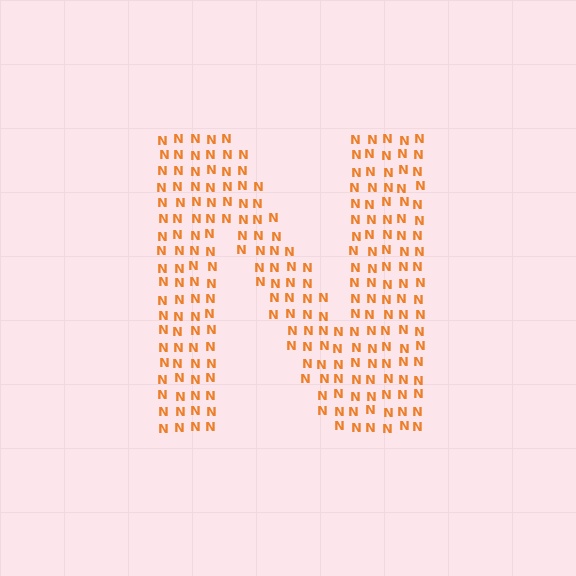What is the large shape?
The large shape is the letter N.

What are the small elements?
The small elements are letter N's.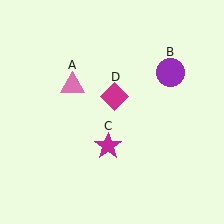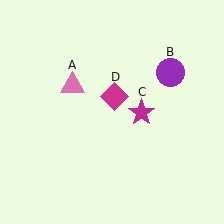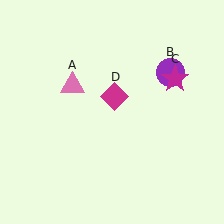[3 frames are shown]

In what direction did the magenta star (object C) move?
The magenta star (object C) moved up and to the right.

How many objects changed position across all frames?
1 object changed position: magenta star (object C).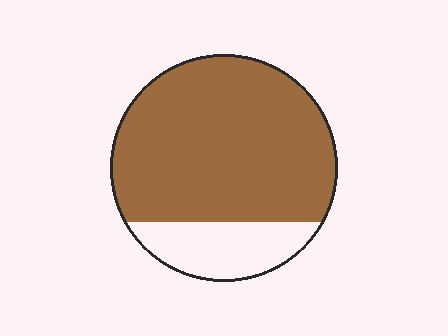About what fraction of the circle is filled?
About four fifths (4/5).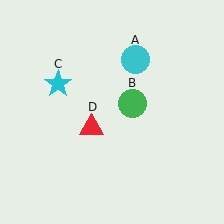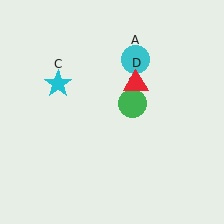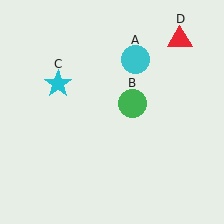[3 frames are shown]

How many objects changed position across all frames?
1 object changed position: red triangle (object D).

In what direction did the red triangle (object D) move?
The red triangle (object D) moved up and to the right.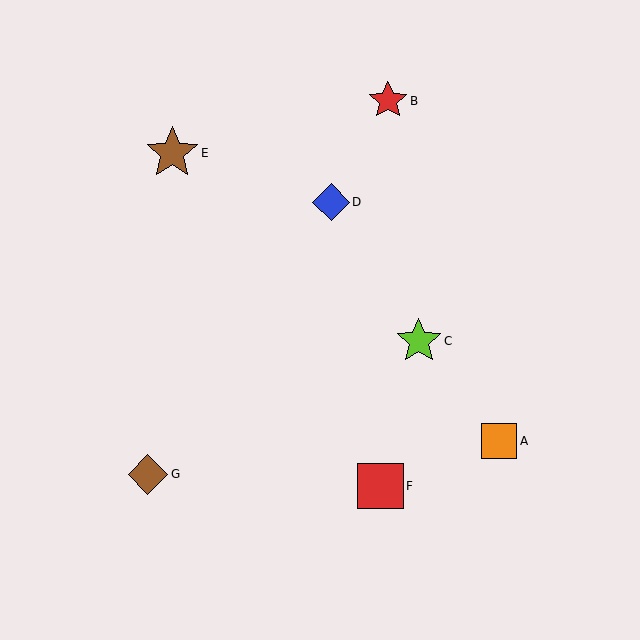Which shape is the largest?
The brown star (labeled E) is the largest.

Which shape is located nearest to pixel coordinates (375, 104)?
The red star (labeled B) at (388, 101) is nearest to that location.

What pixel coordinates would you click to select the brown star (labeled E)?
Click at (172, 153) to select the brown star E.